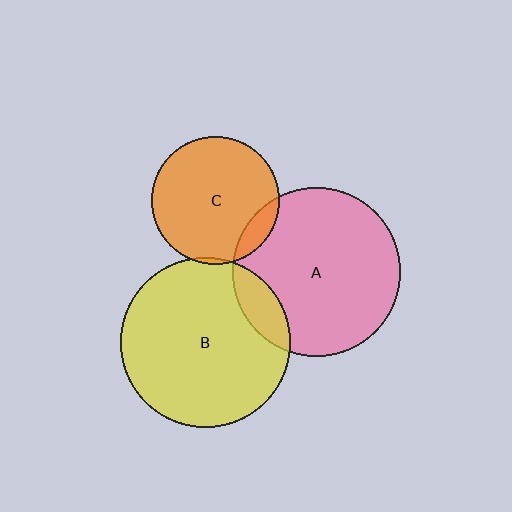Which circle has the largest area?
Circle B (yellow).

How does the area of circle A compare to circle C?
Approximately 1.7 times.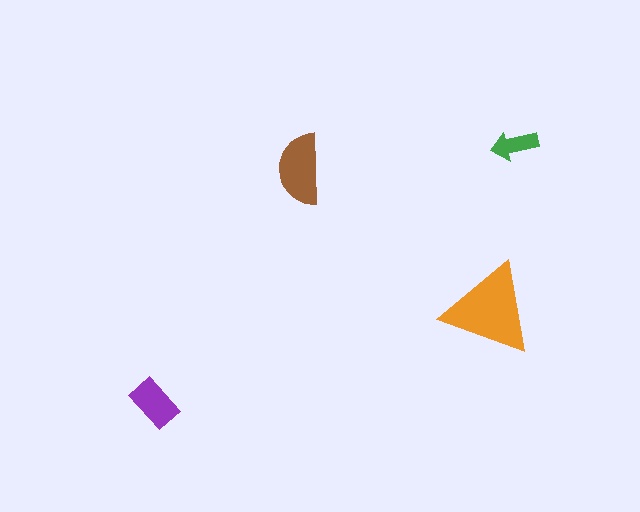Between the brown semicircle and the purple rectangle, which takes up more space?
The brown semicircle.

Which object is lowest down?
The purple rectangle is bottommost.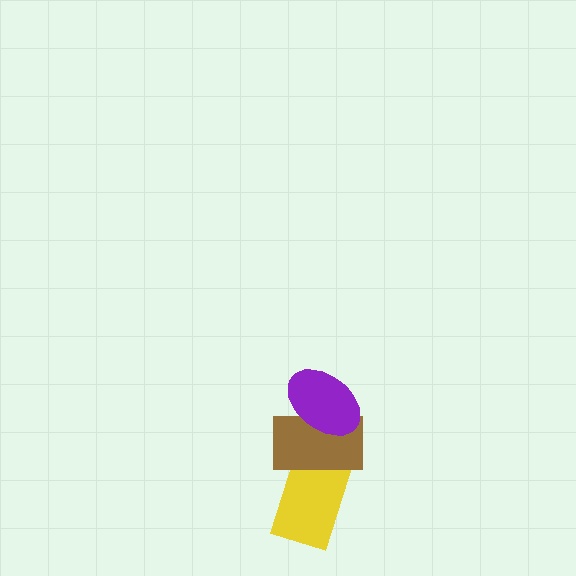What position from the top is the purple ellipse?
The purple ellipse is 1st from the top.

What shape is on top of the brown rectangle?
The purple ellipse is on top of the brown rectangle.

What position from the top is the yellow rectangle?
The yellow rectangle is 3rd from the top.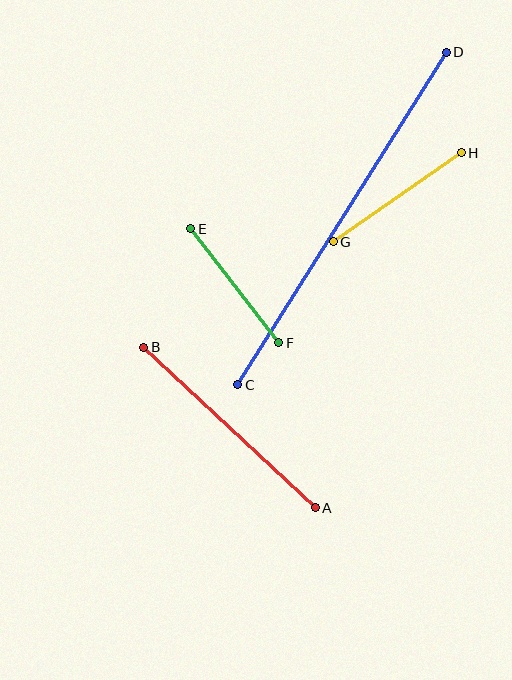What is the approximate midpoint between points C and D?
The midpoint is at approximately (342, 219) pixels.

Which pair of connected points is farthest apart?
Points C and D are farthest apart.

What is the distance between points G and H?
The distance is approximately 156 pixels.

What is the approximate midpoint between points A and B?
The midpoint is at approximately (229, 427) pixels.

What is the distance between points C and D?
The distance is approximately 392 pixels.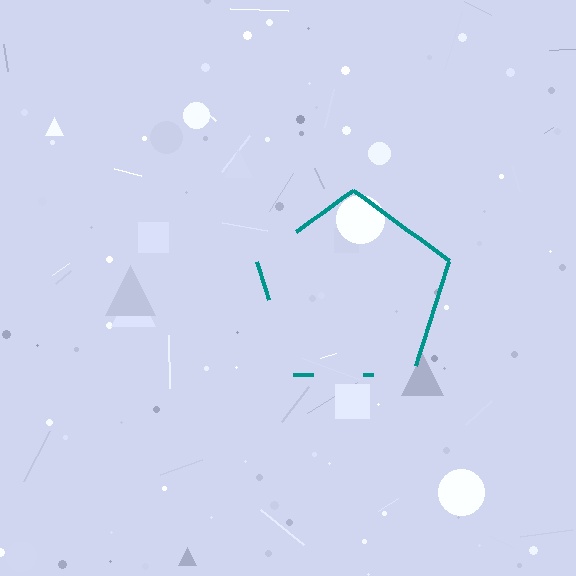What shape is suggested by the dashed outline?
The dashed outline suggests a pentagon.